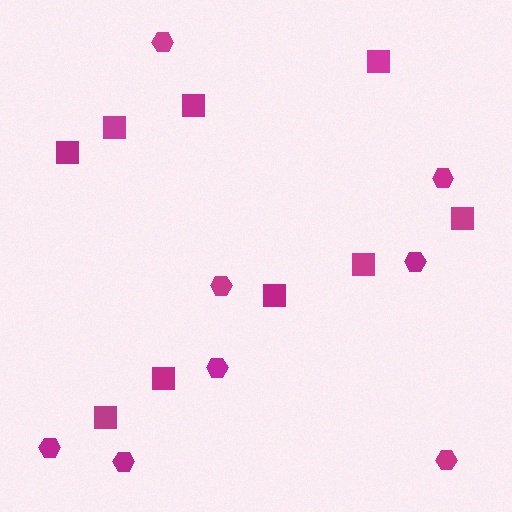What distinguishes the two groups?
There are 2 groups: one group of squares (9) and one group of hexagons (8).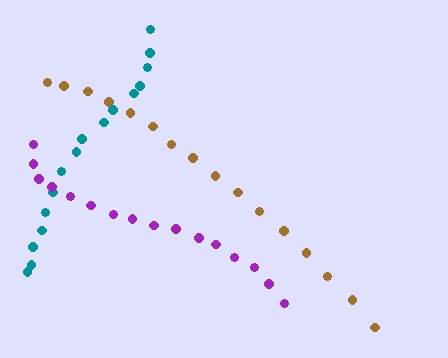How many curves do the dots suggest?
There are 3 distinct paths.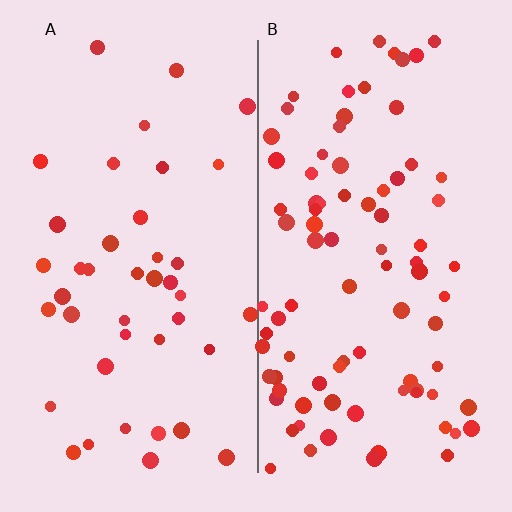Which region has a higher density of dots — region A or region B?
B (the right).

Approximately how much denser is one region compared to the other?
Approximately 2.0× — region B over region A.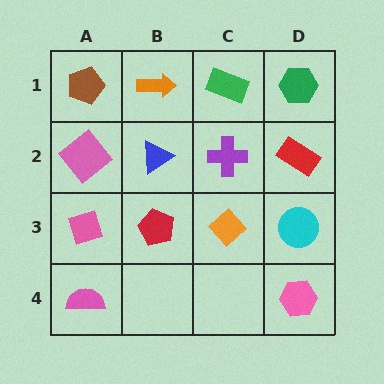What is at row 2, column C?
A purple cross.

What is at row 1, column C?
A green rectangle.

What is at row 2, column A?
A pink diamond.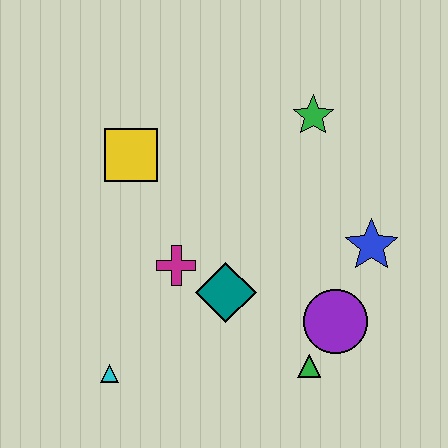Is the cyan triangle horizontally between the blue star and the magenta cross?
No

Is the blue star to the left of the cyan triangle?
No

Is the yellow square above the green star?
No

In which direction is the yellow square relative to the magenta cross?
The yellow square is above the magenta cross.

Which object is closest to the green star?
The blue star is closest to the green star.